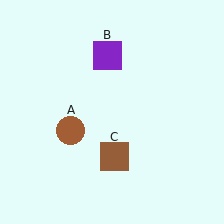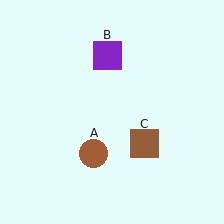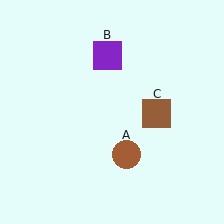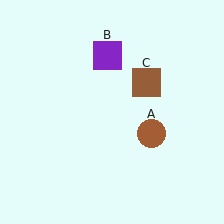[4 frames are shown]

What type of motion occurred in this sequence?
The brown circle (object A), brown square (object C) rotated counterclockwise around the center of the scene.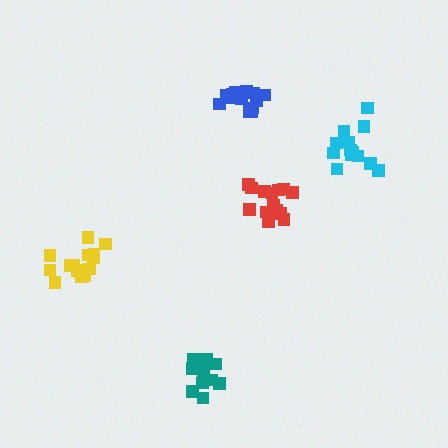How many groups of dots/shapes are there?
There are 5 groups.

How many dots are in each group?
Group 1: 16 dots, Group 2: 13 dots, Group 3: 14 dots, Group 4: 11 dots, Group 5: 15 dots (69 total).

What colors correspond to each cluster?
The clusters are colored: yellow, cyan, red, teal, blue.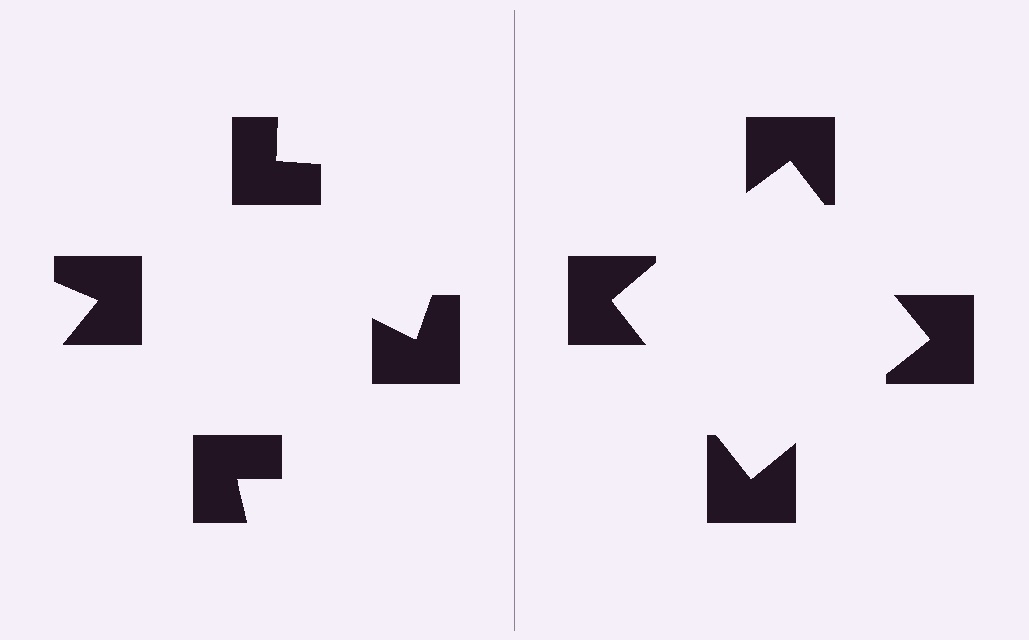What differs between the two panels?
The notched squares are positioned identically on both sides; only the wedge orientations differ. On the right they align to a square; on the left they are misaligned.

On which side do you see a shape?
An illusory square appears on the right side. On the left side the wedge cuts are rotated, so no coherent shape forms.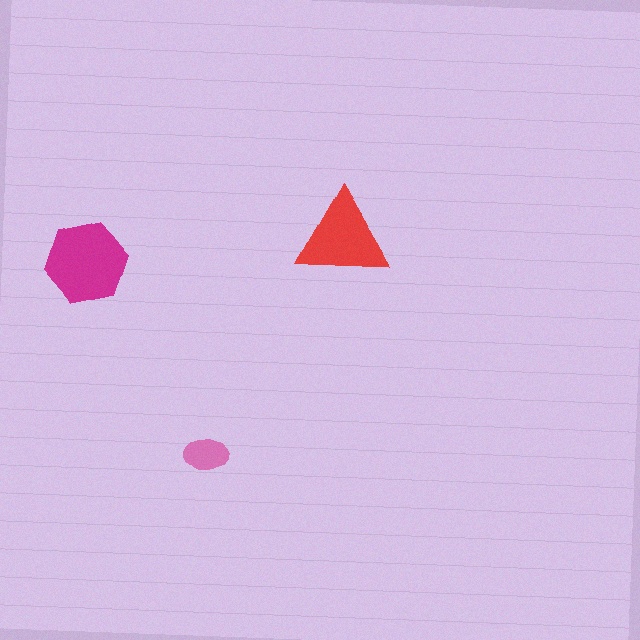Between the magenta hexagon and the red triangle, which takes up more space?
The magenta hexagon.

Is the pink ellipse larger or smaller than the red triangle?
Smaller.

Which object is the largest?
The magenta hexagon.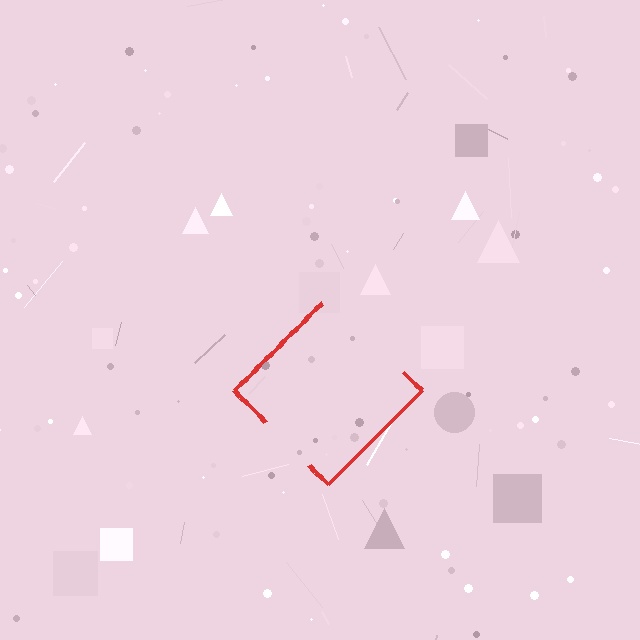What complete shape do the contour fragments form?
The contour fragments form a diamond.